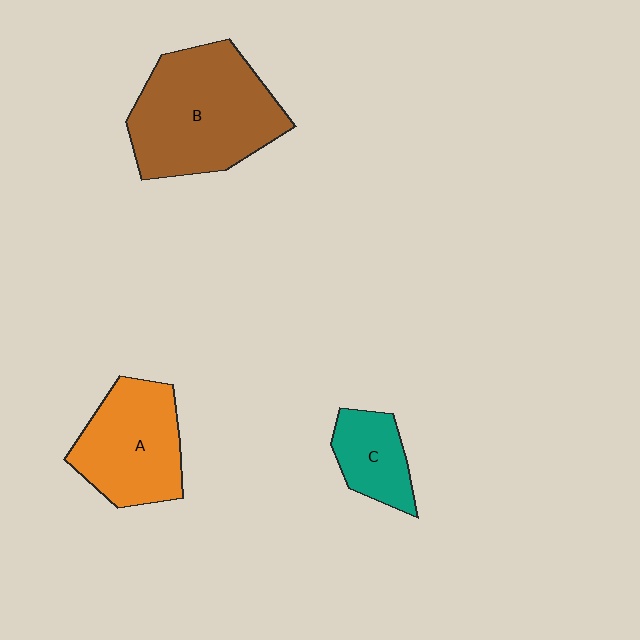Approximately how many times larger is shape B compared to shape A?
Approximately 1.4 times.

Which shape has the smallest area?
Shape C (teal).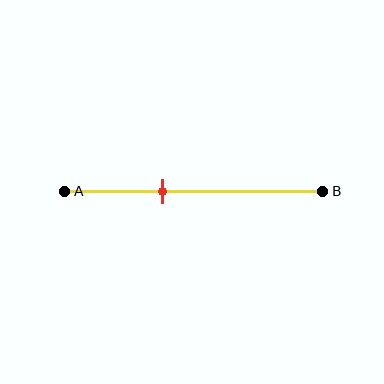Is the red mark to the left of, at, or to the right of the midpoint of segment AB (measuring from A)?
The red mark is to the left of the midpoint of segment AB.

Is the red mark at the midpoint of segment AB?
No, the mark is at about 40% from A, not at the 50% midpoint.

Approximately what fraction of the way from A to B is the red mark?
The red mark is approximately 40% of the way from A to B.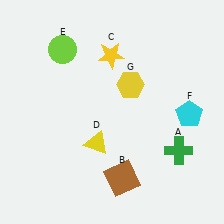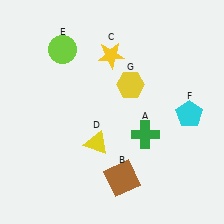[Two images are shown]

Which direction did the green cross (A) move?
The green cross (A) moved left.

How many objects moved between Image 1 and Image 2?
1 object moved between the two images.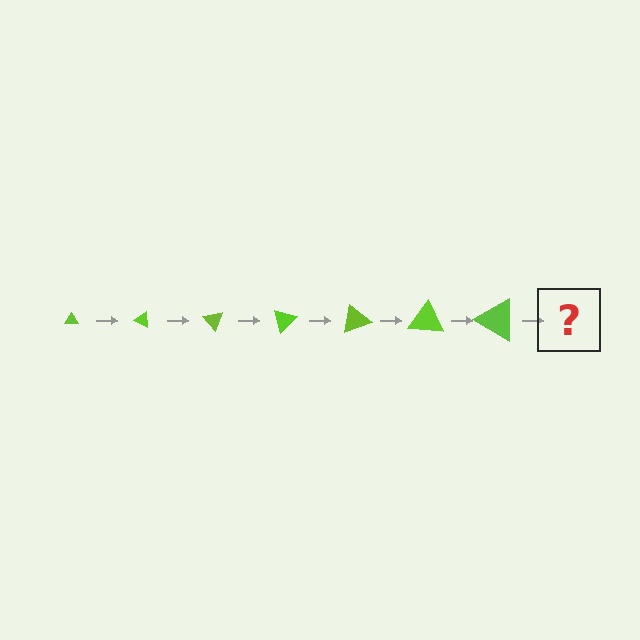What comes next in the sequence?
The next element should be a triangle, larger than the previous one and rotated 175 degrees from the start.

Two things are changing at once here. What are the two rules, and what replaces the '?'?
The two rules are that the triangle grows larger each step and it rotates 25 degrees each step. The '?' should be a triangle, larger than the previous one and rotated 175 degrees from the start.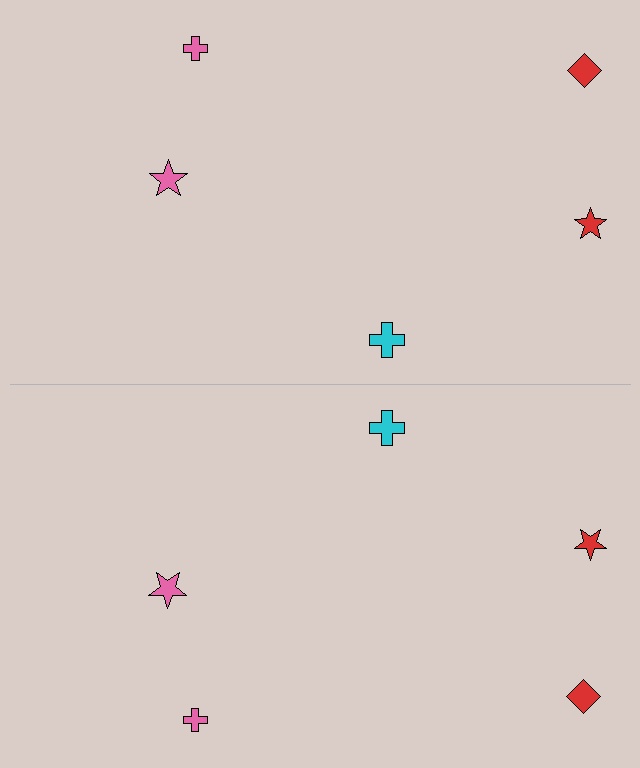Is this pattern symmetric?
Yes, this pattern has bilateral (reflection) symmetry.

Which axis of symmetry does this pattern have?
The pattern has a horizontal axis of symmetry running through the center of the image.